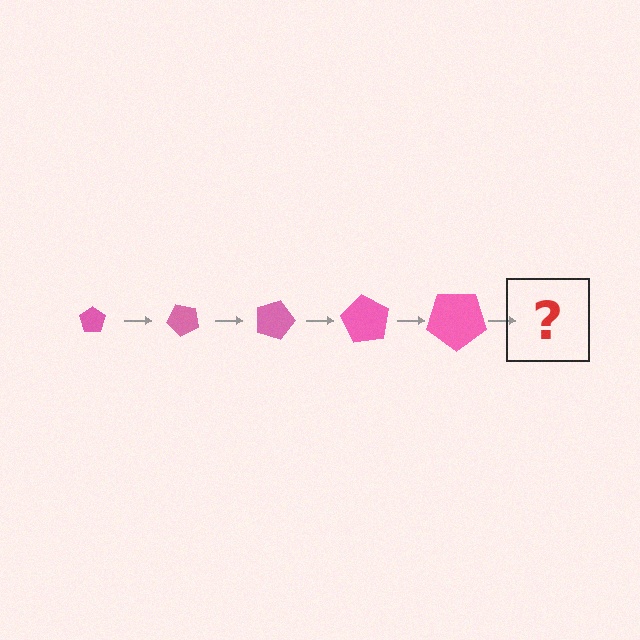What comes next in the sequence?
The next element should be a pentagon, larger than the previous one and rotated 225 degrees from the start.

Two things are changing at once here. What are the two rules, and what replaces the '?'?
The two rules are that the pentagon grows larger each step and it rotates 45 degrees each step. The '?' should be a pentagon, larger than the previous one and rotated 225 degrees from the start.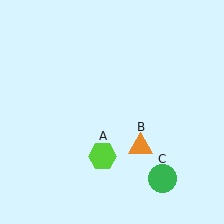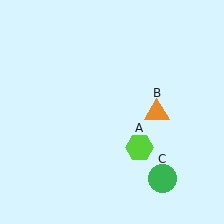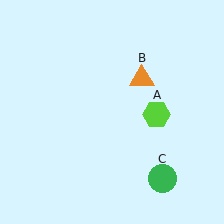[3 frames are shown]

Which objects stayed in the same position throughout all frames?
Green circle (object C) remained stationary.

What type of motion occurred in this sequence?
The lime hexagon (object A), orange triangle (object B) rotated counterclockwise around the center of the scene.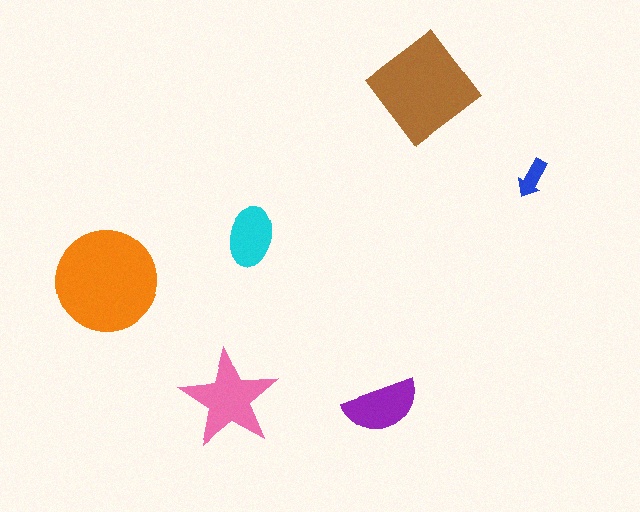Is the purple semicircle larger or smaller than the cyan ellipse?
Larger.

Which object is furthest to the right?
The blue arrow is rightmost.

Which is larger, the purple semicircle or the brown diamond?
The brown diamond.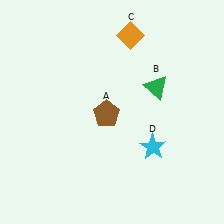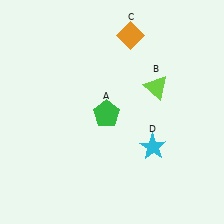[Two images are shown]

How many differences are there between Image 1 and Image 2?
There are 2 differences between the two images.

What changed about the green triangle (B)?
In Image 1, B is green. In Image 2, it changed to lime.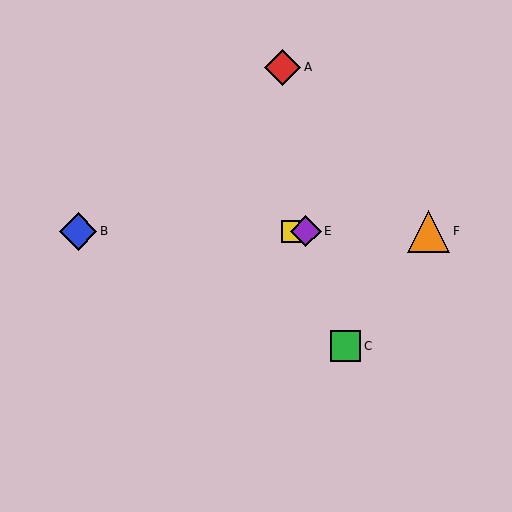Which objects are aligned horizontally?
Objects B, D, E, F are aligned horizontally.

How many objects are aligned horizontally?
4 objects (B, D, E, F) are aligned horizontally.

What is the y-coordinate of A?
Object A is at y≈67.